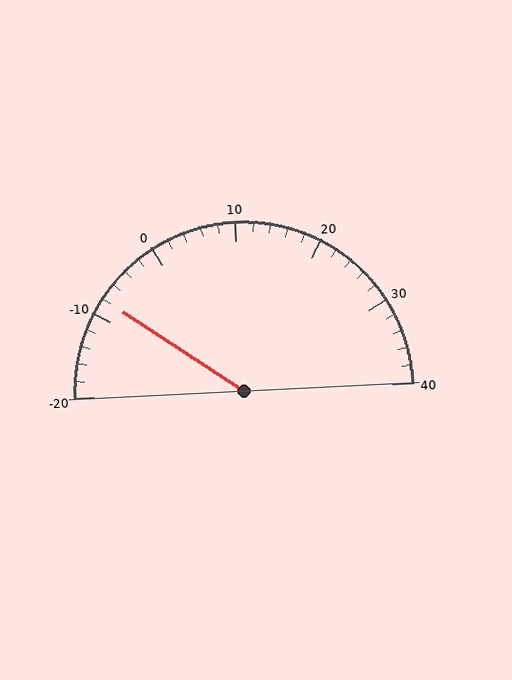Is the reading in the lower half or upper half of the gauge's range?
The reading is in the lower half of the range (-20 to 40).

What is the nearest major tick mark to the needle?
The nearest major tick mark is -10.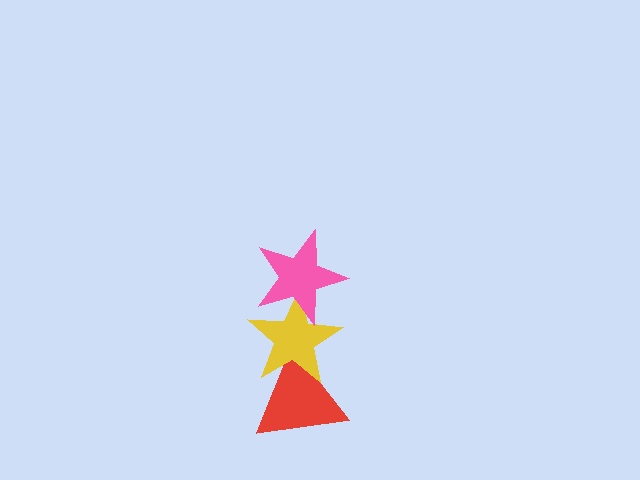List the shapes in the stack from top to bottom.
From top to bottom: the pink star, the yellow star, the red triangle.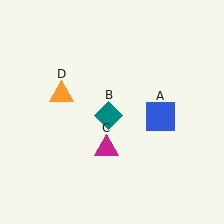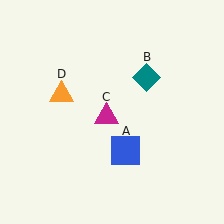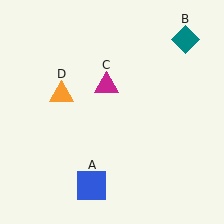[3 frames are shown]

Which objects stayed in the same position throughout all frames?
Orange triangle (object D) remained stationary.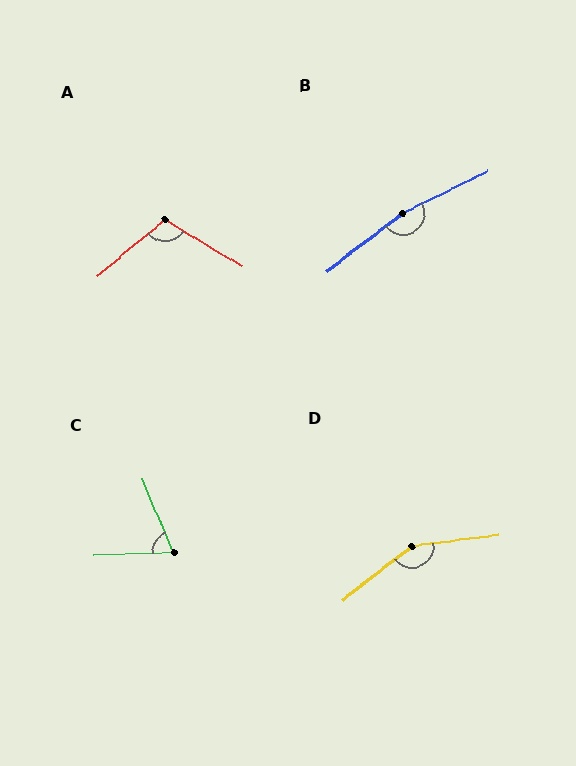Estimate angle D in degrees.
Approximately 149 degrees.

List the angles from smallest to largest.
C (69°), A (109°), D (149°), B (169°).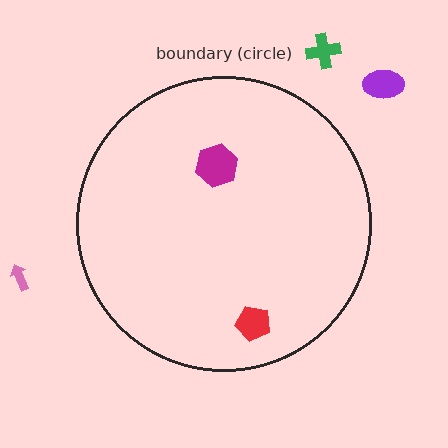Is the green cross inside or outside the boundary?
Outside.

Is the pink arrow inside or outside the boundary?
Outside.